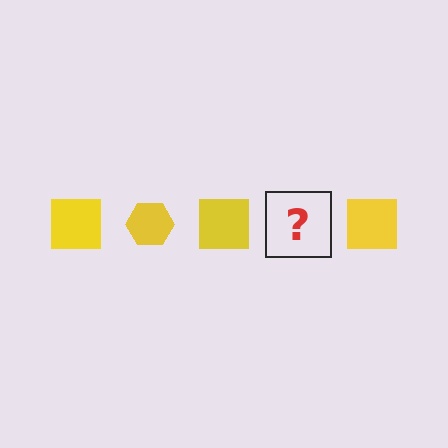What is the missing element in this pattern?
The missing element is a yellow hexagon.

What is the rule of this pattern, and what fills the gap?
The rule is that the pattern cycles through square, hexagon shapes in yellow. The gap should be filled with a yellow hexagon.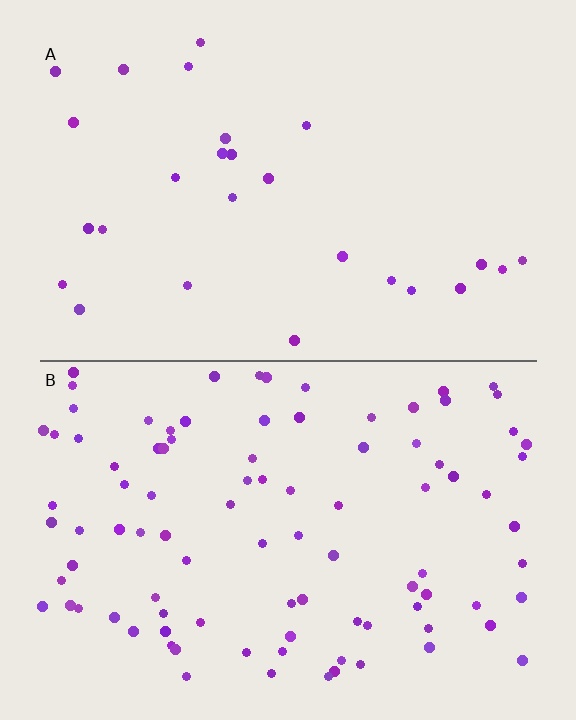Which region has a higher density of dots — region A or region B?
B (the bottom).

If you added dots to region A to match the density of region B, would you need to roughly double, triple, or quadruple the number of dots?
Approximately quadruple.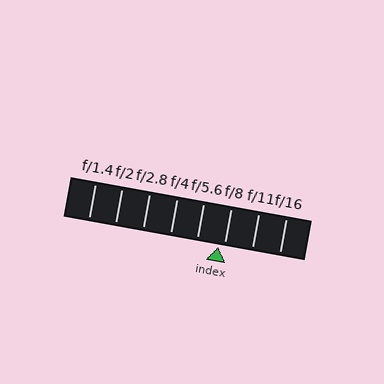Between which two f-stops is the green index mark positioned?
The index mark is between f/5.6 and f/8.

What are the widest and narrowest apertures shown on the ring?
The widest aperture shown is f/1.4 and the narrowest is f/16.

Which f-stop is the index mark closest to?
The index mark is closest to f/8.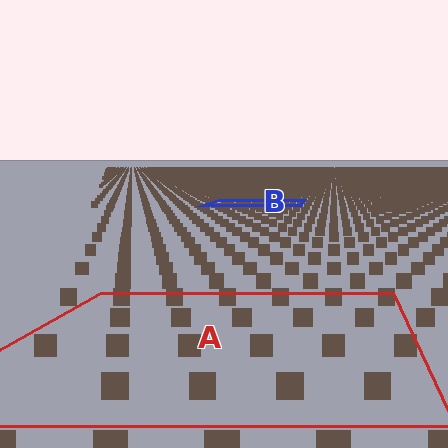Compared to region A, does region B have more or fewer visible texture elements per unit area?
Region B has more texture elements per unit area — they are packed more densely because it is farther away.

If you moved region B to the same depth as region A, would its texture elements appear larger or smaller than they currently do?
They would appear larger. At a closer depth, the same texture elements are projected at a bigger on-screen size.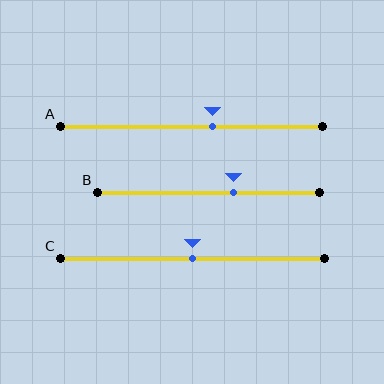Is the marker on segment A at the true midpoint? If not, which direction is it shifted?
No, the marker on segment A is shifted to the right by about 8% of the segment length.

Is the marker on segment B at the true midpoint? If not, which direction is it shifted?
No, the marker on segment B is shifted to the right by about 11% of the segment length.